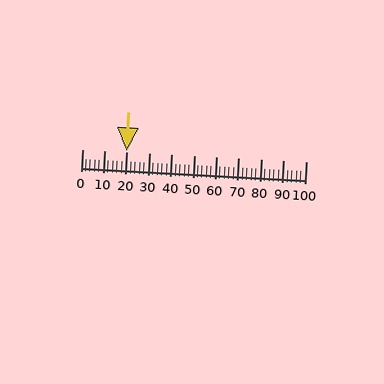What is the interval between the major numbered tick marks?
The major tick marks are spaced 10 units apart.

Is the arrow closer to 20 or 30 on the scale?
The arrow is closer to 20.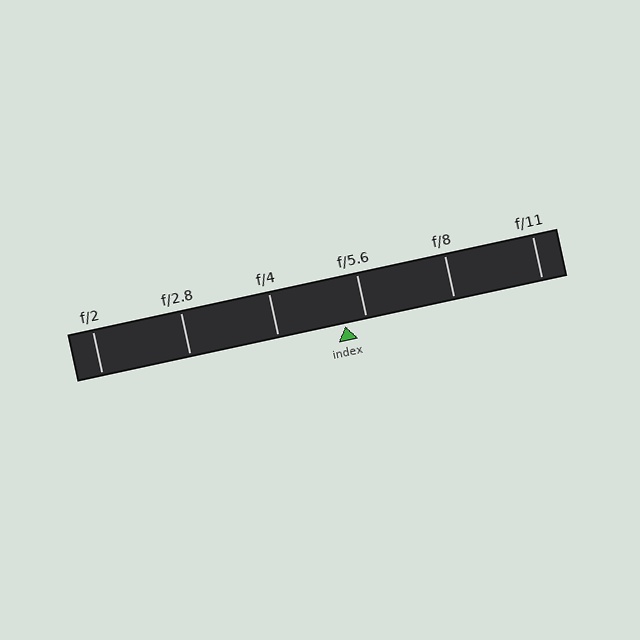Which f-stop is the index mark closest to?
The index mark is closest to f/5.6.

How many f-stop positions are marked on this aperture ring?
There are 6 f-stop positions marked.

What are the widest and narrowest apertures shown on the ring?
The widest aperture shown is f/2 and the narrowest is f/11.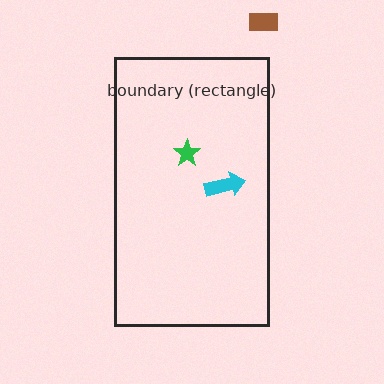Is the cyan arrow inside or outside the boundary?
Inside.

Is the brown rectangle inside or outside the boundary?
Outside.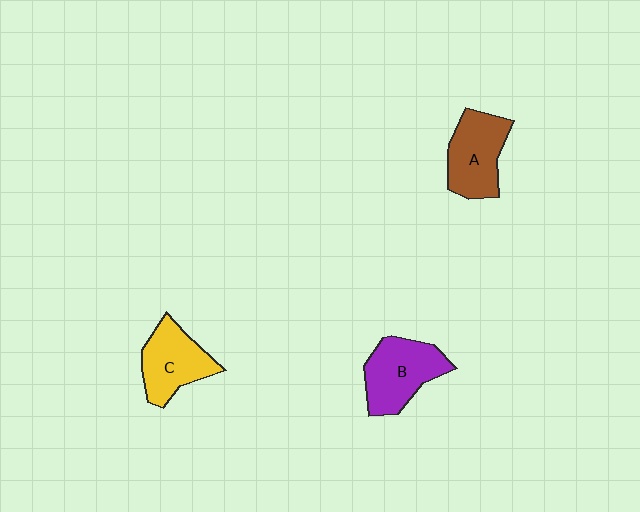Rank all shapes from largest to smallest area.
From largest to smallest: B (purple), A (brown), C (yellow).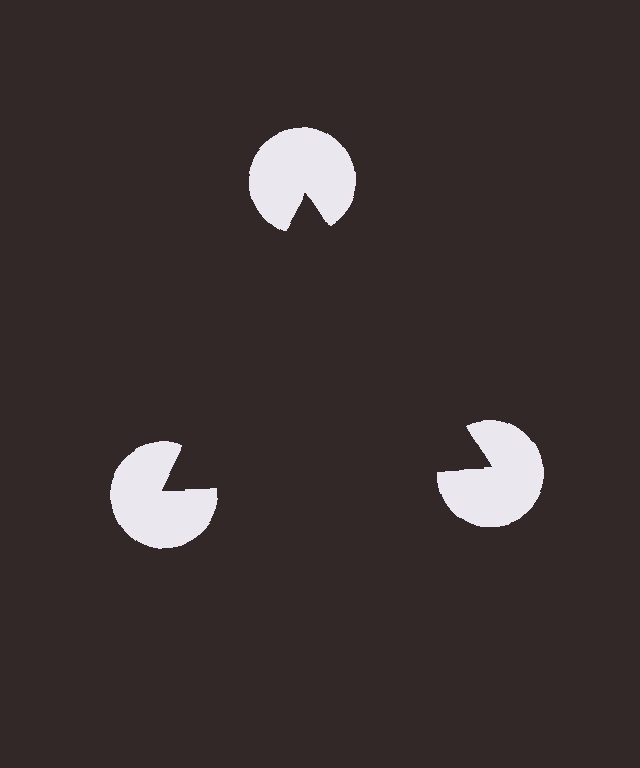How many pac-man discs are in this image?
There are 3 — one at each vertex of the illusory triangle.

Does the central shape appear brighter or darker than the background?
It typically appears slightly darker than the background, even though no actual brightness change is drawn.